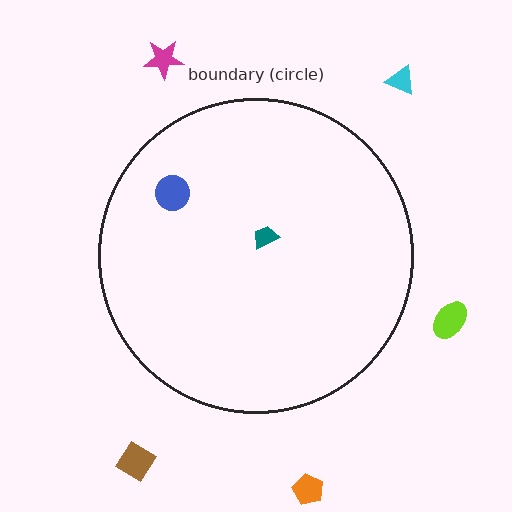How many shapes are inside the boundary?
2 inside, 5 outside.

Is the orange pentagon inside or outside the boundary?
Outside.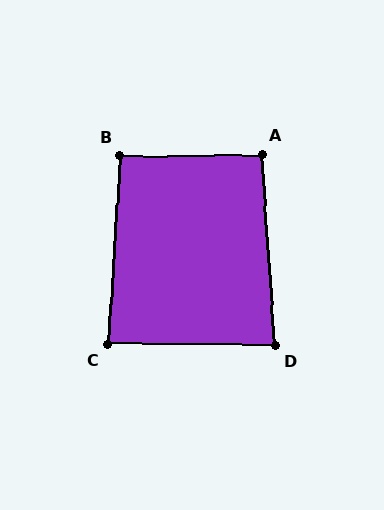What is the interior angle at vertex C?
Approximately 87 degrees (approximately right).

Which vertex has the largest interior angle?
B, at approximately 94 degrees.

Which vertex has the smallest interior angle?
D, at approximately 86 degrees.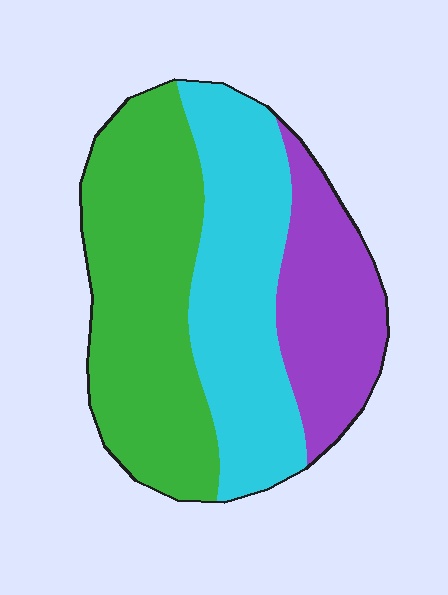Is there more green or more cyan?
Green.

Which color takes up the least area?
Purple, at roughly 25%.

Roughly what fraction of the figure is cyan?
Cyan takes up between a quarter and a half of the figure.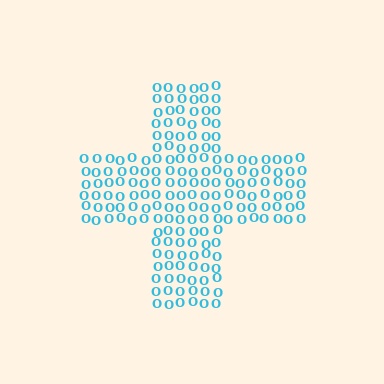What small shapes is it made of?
It is made of small letter O's.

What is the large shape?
The large shape is a cross.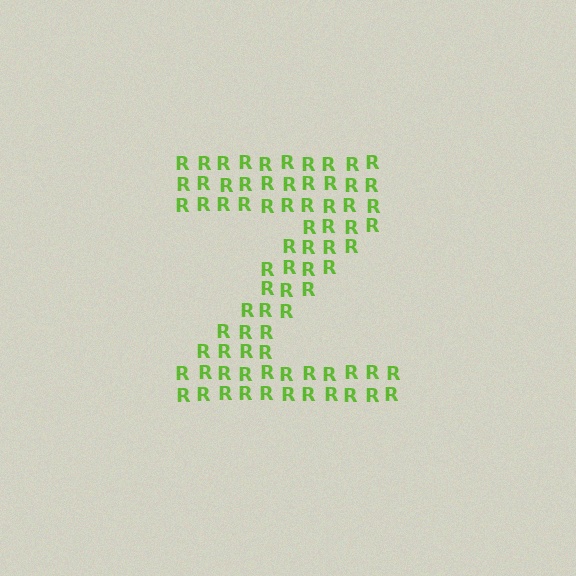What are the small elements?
The small elements are letter R's.